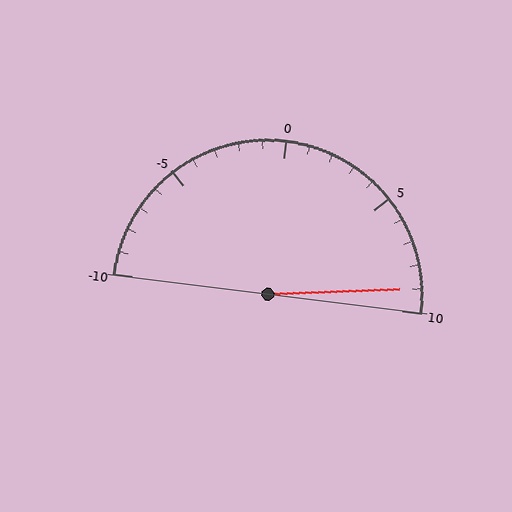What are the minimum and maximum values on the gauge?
The gauge ranges from -10 to 10.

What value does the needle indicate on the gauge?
The needle indicates approximately 9.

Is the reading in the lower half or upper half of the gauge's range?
The reading is in the upper half of the range (-10 to 10).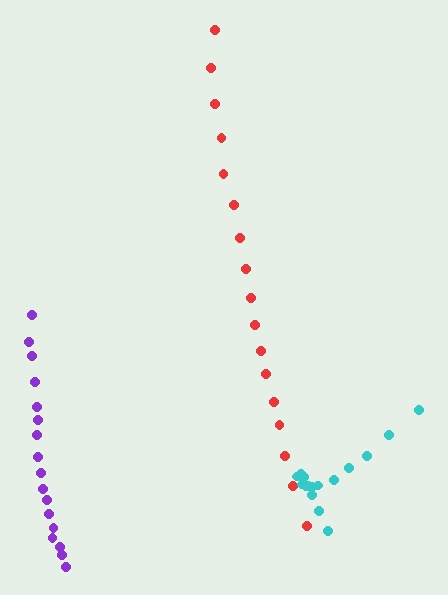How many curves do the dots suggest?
There are 3 distinct paths.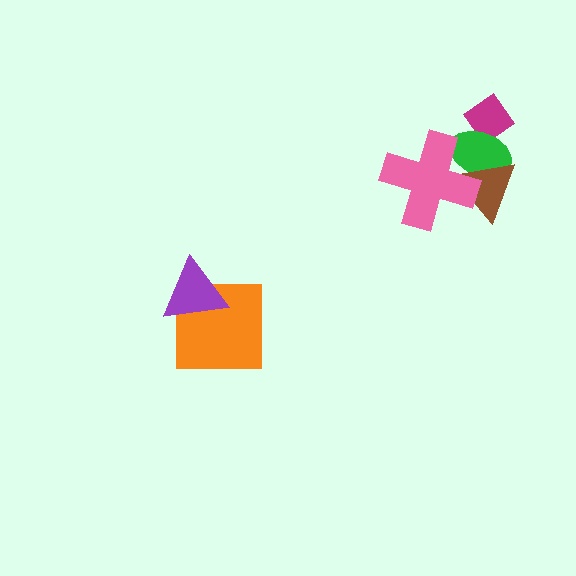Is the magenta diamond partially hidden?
Yes, it is partially covered by another shape.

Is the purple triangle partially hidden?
No, no other shape covers it.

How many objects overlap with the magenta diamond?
1 object overlaps with the magenta diamond.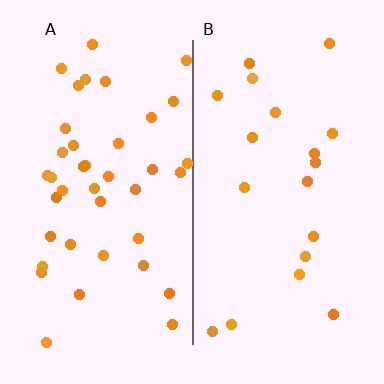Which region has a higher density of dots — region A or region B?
A (the left).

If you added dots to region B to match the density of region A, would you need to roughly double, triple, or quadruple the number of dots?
Approximately double.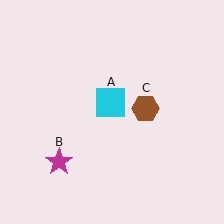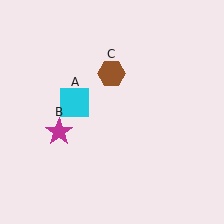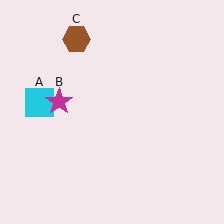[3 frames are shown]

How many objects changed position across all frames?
3 objects changed position: cyan square (object A), magenta star (object B), brown hexagon (object C).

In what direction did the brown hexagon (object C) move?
The brown hexagon (object C) moved up and to the left.